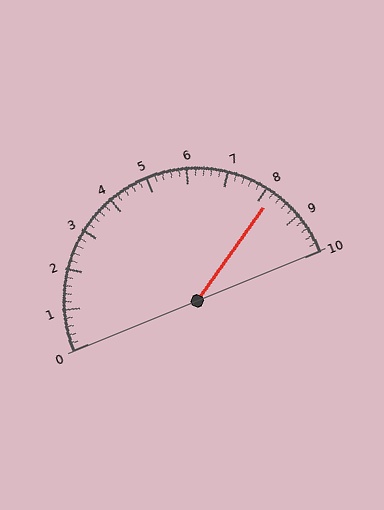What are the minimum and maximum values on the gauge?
The gauge ranges from 0 to 10.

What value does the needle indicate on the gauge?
The needle indicates approximately 8.2.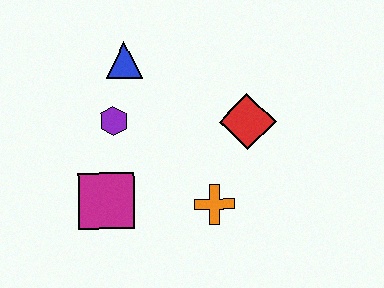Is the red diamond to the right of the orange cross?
Yes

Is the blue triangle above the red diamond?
Yes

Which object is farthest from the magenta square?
The red diamond is farthest from the magenta square.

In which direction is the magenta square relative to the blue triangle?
The magenta square is below the blue triangle.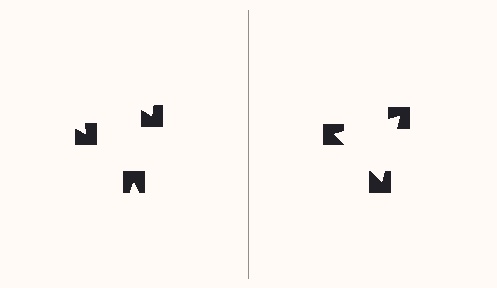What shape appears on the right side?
An illusory triangle.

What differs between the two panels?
The notched squares are positioned identically on both sides; only the wedge orientations differ. On the right they align to a triangle; on the left they are misaligned.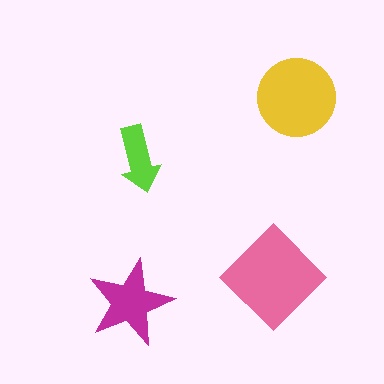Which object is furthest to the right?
The yellow circle is rightmost.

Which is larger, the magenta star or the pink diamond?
The pink diamond.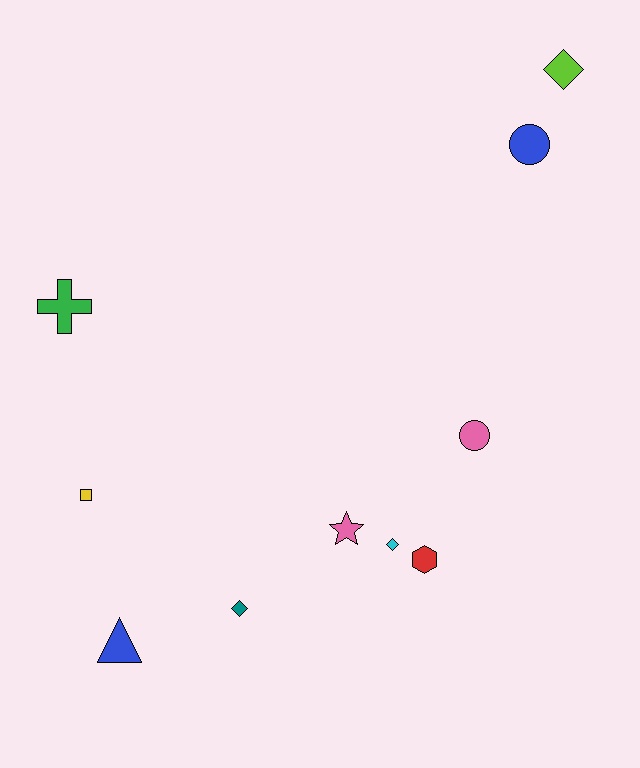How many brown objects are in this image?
There are no brown objects.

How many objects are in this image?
There are 10 objects.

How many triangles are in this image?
There is 1 triangle.